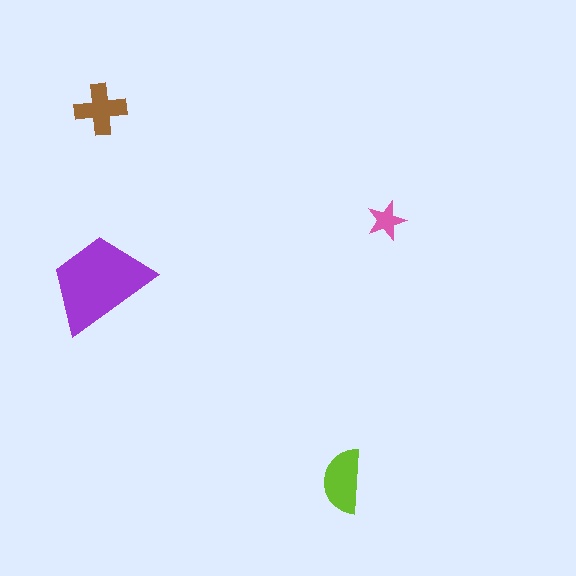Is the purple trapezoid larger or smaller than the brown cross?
Larger.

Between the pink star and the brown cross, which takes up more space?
The brown cross.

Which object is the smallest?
The pink star.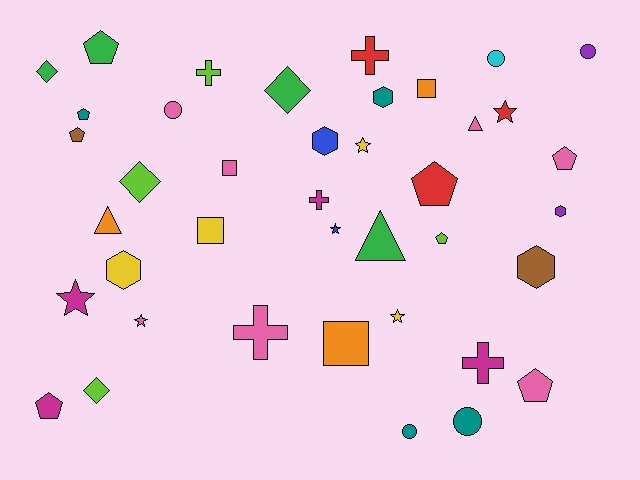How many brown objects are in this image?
There are 2 brown objects.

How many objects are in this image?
There are 40 objects.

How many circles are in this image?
There are 5 circles.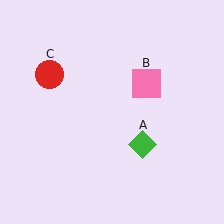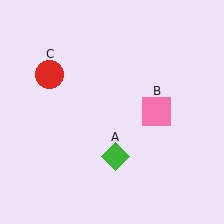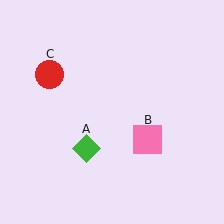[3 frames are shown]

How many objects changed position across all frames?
2 objects changed position: green diamond (object A), pink square (object B).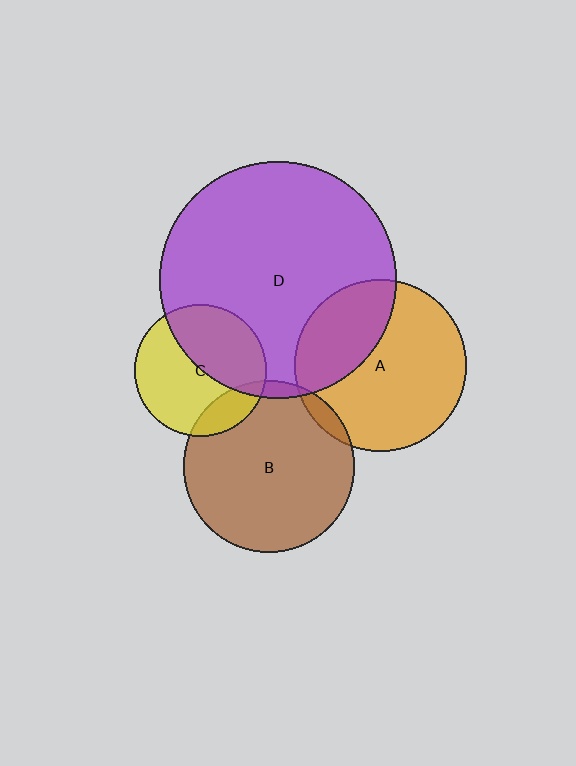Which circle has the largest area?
Circle D (purple).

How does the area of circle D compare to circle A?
Approximately 1.9 times.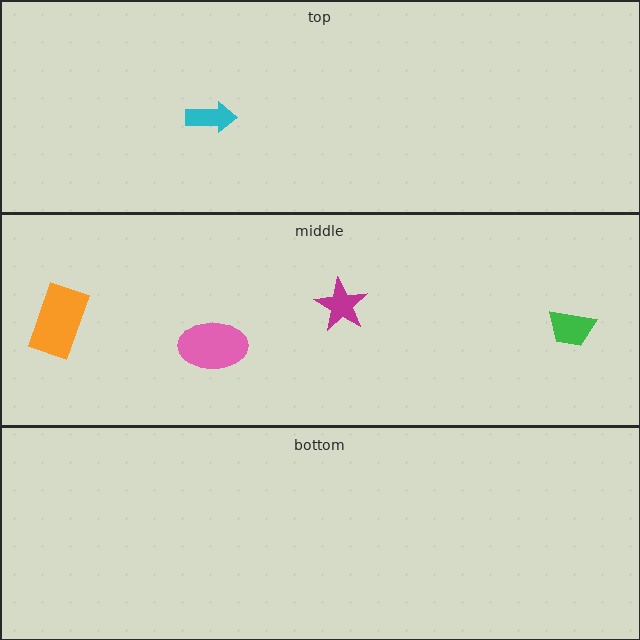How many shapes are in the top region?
1.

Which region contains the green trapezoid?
The middle region.